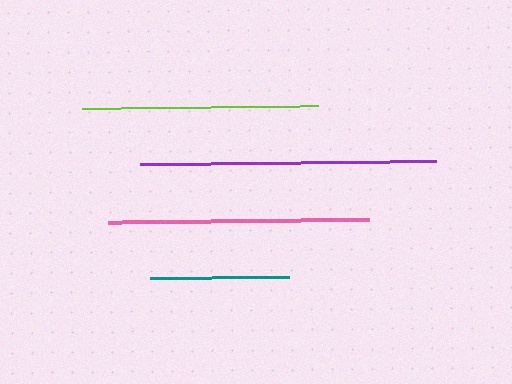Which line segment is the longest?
The purple line is the longest at approximately 297 pixels.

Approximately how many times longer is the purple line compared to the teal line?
The purple line is approximately 2.1 times the length of the teal line.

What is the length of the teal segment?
The teal segment is approximately 140 pixels long.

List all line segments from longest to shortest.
From longest to shortest: purple, pink, lime, teal.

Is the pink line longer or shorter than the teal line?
The pink line is longer than the teal line.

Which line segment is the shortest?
The teal line is the shortest at approximately 140 pixels.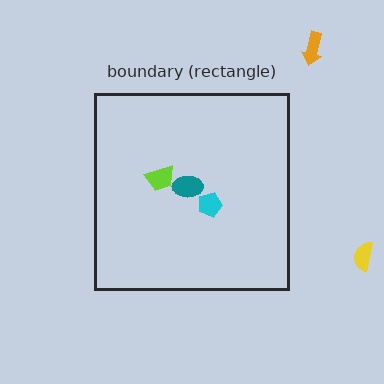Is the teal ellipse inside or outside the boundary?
Inside.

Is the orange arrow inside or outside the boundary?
Outside.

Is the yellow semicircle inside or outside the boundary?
Outside.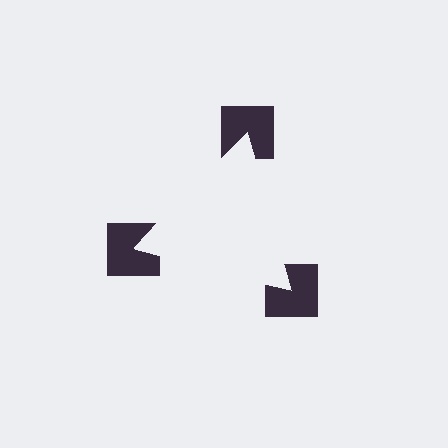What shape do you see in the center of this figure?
An illusory triangle — its edges are inferred from the aligned wedge cuts in the notched squares, not physically drawn.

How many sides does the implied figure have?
3 sides.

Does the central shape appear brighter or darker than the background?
It typically appears slightly brighter than the background, even though no actual brightness change is drawn.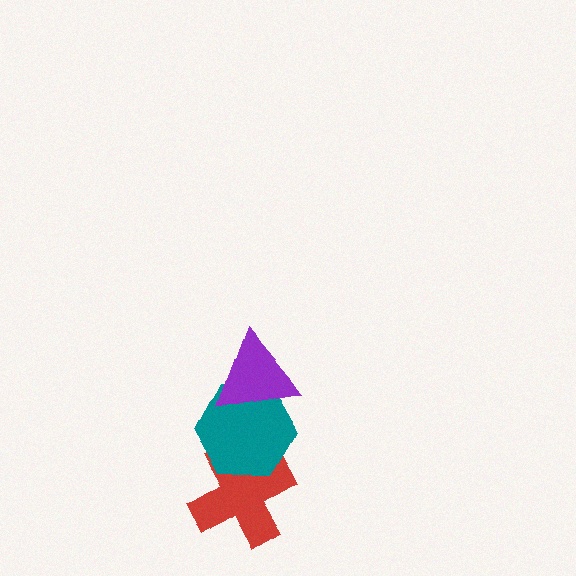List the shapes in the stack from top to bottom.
From top to bottom: the purple triangle, the teal hexagon, the red cross.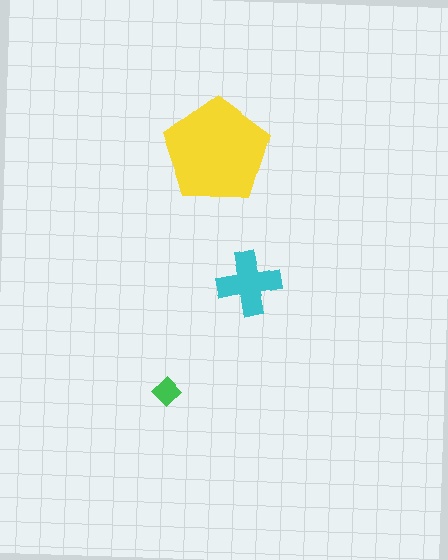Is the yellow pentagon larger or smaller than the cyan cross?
Larger.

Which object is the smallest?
The green diamond.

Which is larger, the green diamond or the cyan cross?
The cyan cross.